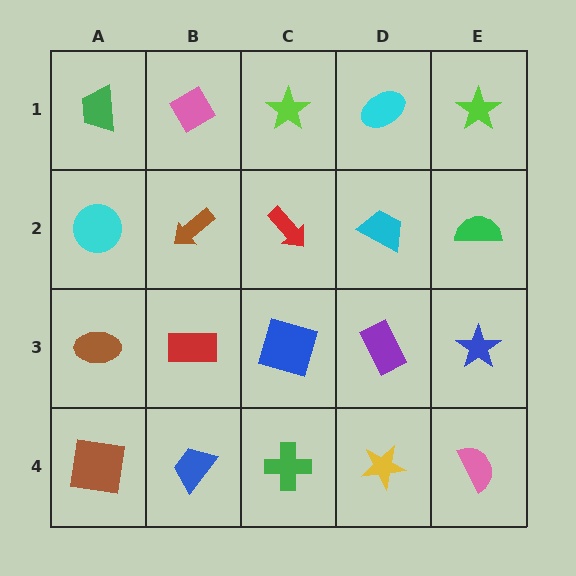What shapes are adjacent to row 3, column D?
A cyan trapezoid (row 2, column D), a yellow star (row 4, column D), a blue square (row 3, column C), a blue star (row 3, column E).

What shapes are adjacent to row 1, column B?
A brown arrow (row 2, column B), a green trapezoid (row 1, column A), a lime star (row 1, column C).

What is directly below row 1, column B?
A brown arrow.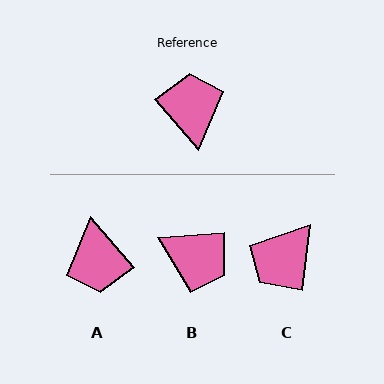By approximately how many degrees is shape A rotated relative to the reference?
Approximately 179 degrees clockwise.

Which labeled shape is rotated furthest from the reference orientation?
A, about 179 degrees away.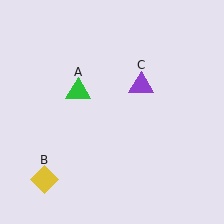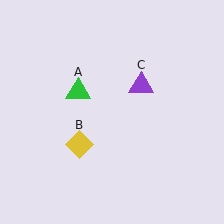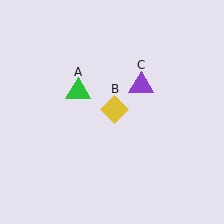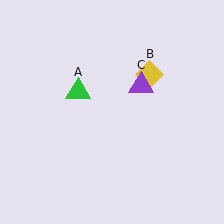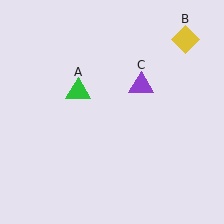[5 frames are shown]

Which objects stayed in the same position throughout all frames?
Green triangle (object A) and purple triangle (object C) remained stationary.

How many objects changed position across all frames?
1 object changed position: yellow diamond (object B).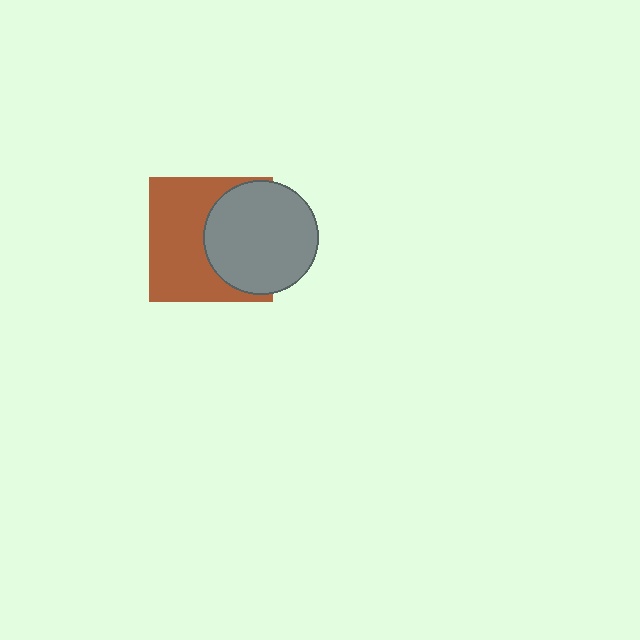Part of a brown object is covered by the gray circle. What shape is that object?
It is a square.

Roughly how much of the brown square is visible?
About half of it is visible (roughly 57%).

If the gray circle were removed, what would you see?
You would see the complete brown square.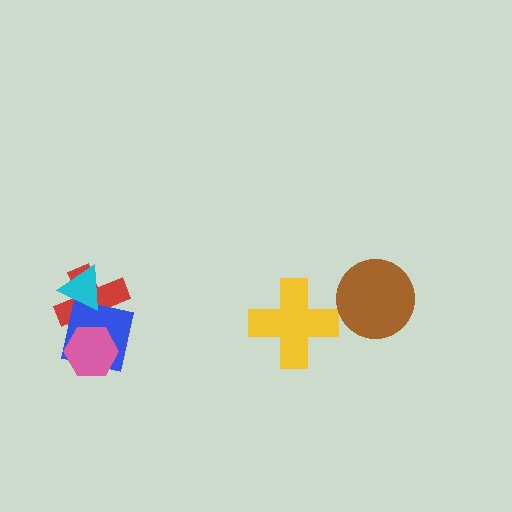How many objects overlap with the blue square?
3 objects overlap with the blue square.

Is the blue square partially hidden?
Yes, it is partially covered by another shape.